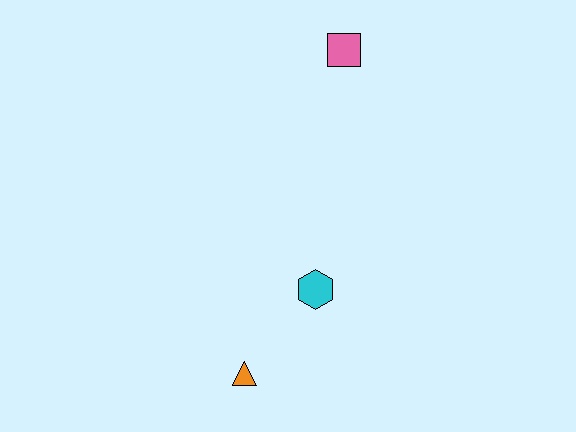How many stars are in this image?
There are no stars.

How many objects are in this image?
There are 3 objects.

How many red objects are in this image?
There are no red objects.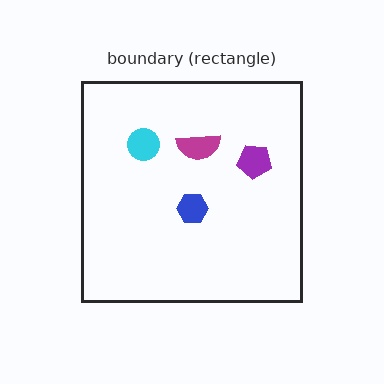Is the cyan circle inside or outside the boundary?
Inside.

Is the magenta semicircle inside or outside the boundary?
Inside.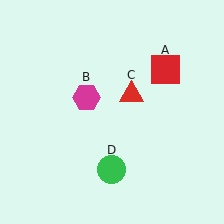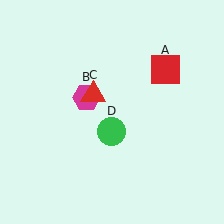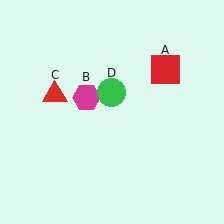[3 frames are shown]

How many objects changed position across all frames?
2 objects changed position: red triangle (object C), green circle (object D).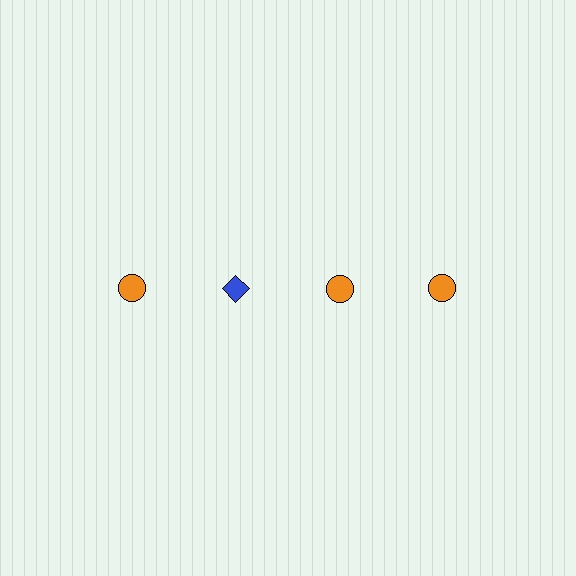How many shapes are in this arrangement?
There are 4 shapes arranged in a grid pattern.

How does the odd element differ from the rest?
It differs in both color (blue instead of orange) and shape (diamond instead of circle).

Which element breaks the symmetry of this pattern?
The blue diamond in the top row, second from left column breaks the symmetry. All other shapes are orange circles.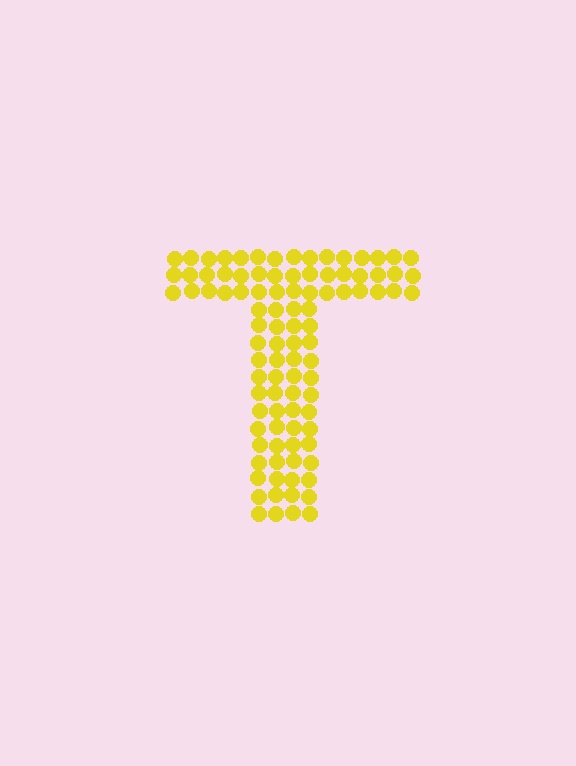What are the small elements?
The small elements are circles.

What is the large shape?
The large shape is the letter T.